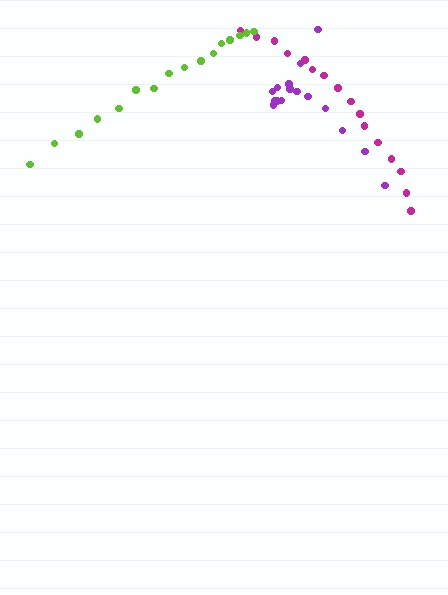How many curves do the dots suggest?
There are 3 distinct paths.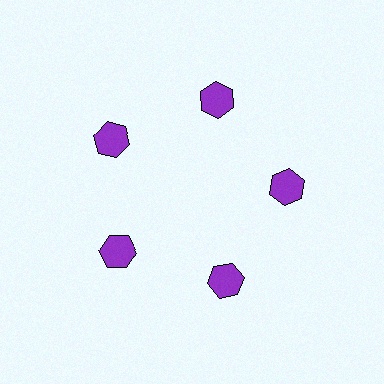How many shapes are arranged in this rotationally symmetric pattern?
There are 5 shapes, arranged in 5 groups of 1.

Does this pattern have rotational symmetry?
Yes, this pattern has 5-fold rotational symmetry. It looks the same after rotating 72 degrees around the center.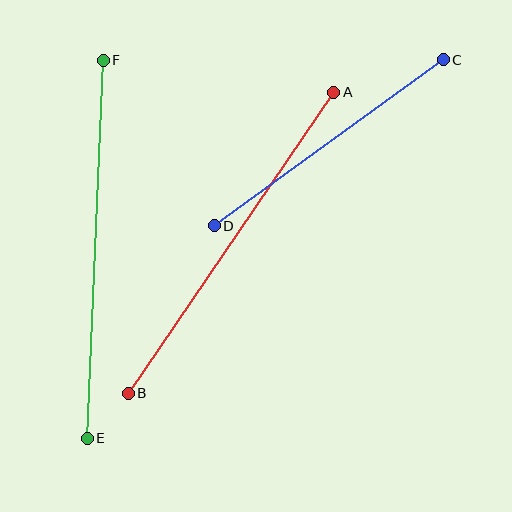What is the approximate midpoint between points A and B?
The midpoint is at approximately (231, 243) pixels.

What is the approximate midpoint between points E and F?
The midpoint is at approximately (95, 249) pixels.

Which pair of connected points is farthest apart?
Points E and F are farthest apart.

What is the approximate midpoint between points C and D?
The midpoint is at approximately (329, 143) pixels.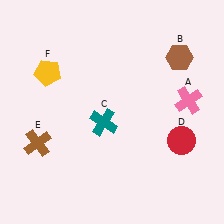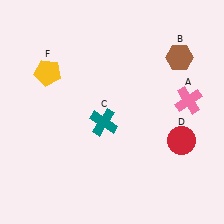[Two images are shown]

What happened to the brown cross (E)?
The brown cross (E) was removed in Image 2. It was in the bottom-left area of Image 1.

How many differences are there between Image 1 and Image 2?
There is 1 difference between the two images.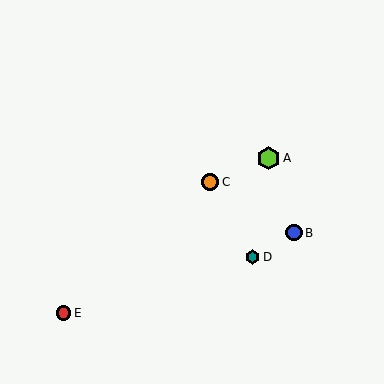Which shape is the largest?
The lime hexagon (labeled A) is the largest.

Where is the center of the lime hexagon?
The center of the lime hexagon is at (269, 158).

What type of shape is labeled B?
Shape B is a blue circle.